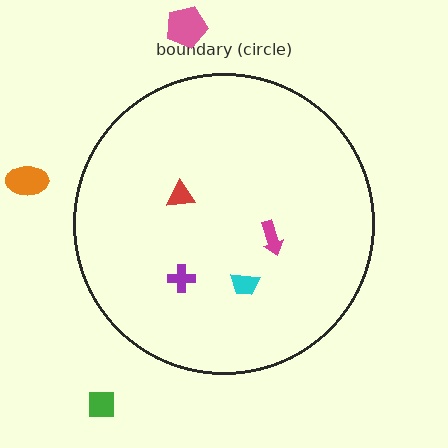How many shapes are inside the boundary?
4 inside, 3 outside.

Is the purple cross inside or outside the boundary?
Inside.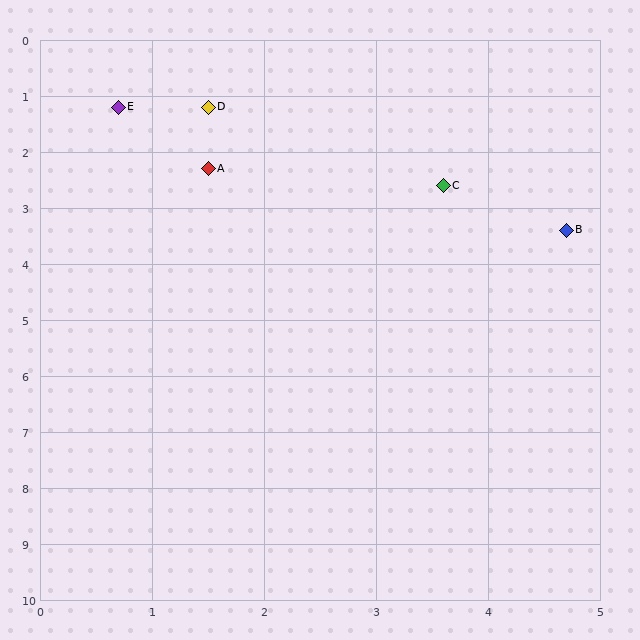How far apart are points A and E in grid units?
Points A and E are about 1.4 grid units apart.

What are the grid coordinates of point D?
Point D is at approximately (1.5, 1.2).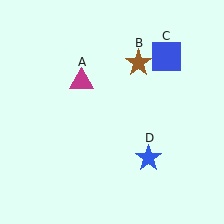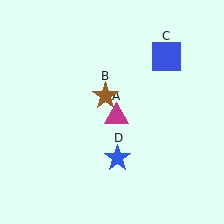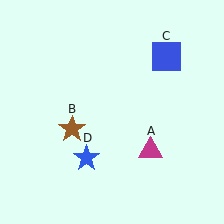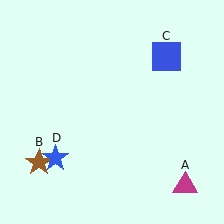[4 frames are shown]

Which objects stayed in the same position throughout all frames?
Blue square (object C) remained stationary.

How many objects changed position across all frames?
3 objects changed position: magenta triangle (object A), brown star (object B), blue star (object D).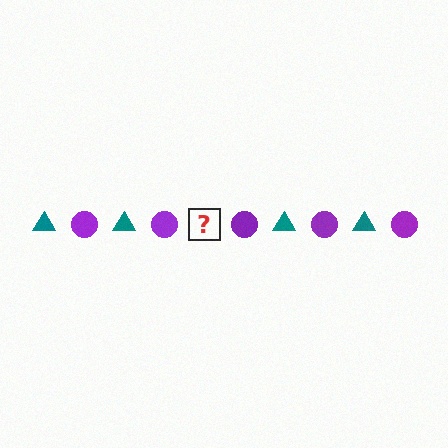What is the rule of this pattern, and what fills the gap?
The rule is that the pattern alternates between teal triangle and purple circle. The gap should be filled with a teal triangle.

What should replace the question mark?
The question mark should be replaced with a teal triangle.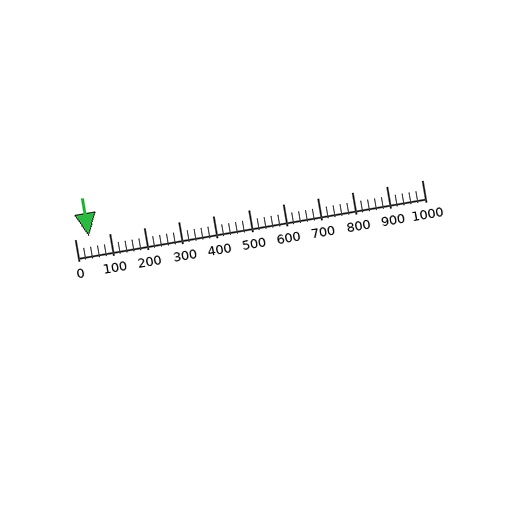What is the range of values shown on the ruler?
The ruler shows values from 0 to 1000.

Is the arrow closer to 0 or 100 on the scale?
The arrow is closer to 0.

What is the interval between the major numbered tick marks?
The major tick marks are spaced 100 units apart.